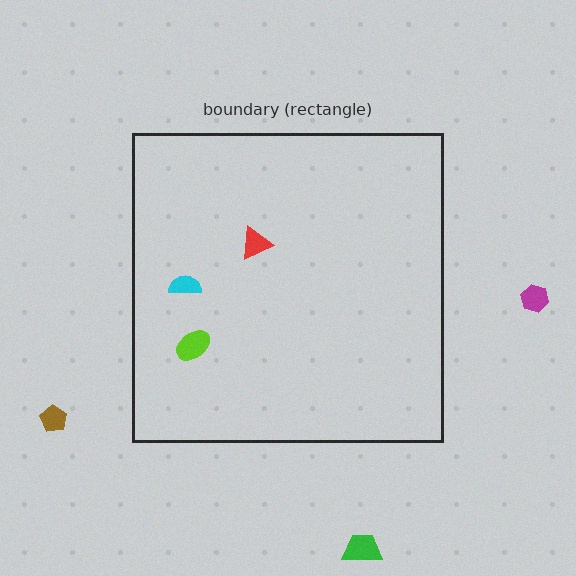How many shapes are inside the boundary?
3 inside, 3 outside.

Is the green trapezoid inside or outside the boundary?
Outside.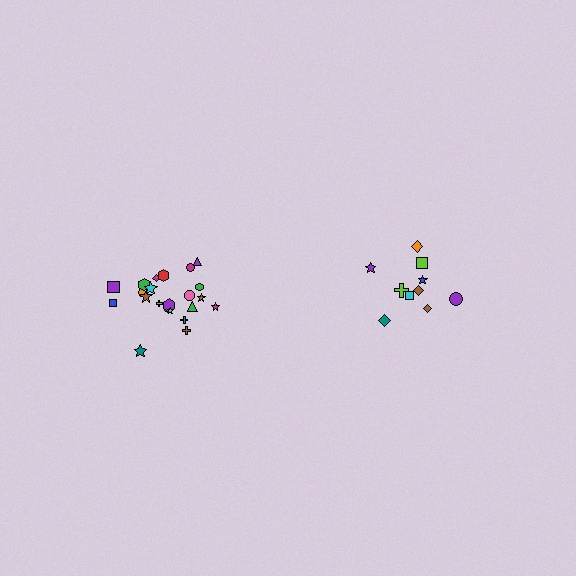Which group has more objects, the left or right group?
The left group.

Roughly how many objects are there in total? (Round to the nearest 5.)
Roughly 30 objects in total.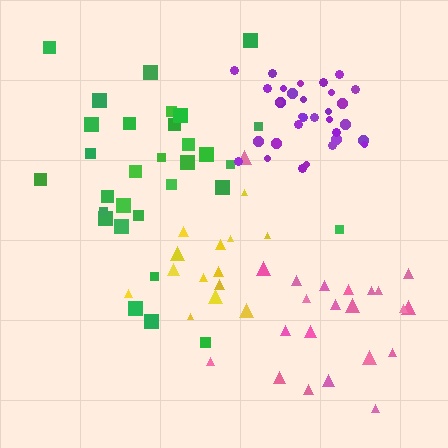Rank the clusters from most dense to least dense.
purple, yellow, green, pink.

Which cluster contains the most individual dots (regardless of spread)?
Purple (32).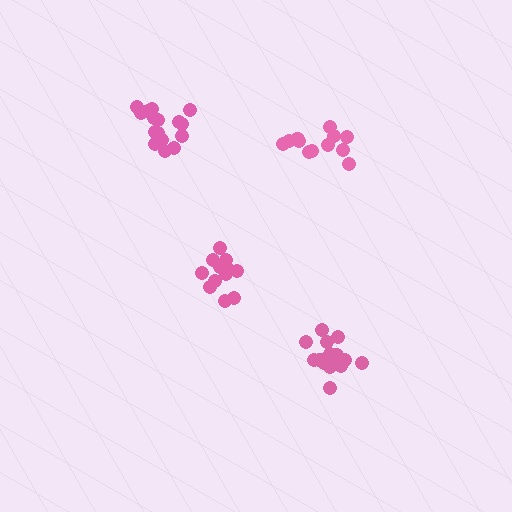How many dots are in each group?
Group 1: 12 dots, Group 2: 12 dots, Group 3: 15 dots, Group 4: 17 dots (56 total).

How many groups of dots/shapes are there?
There are 4 groups.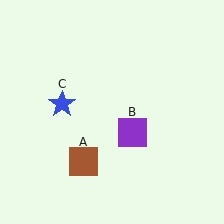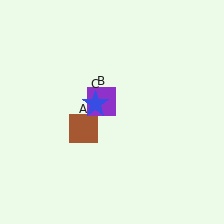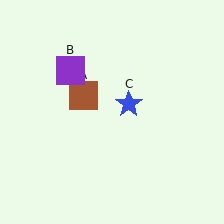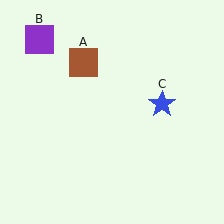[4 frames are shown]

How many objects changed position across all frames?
3 objects changed position: brown square (object A), purple square (object B), blue star (object C).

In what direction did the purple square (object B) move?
The purple square (object B) moved up and to the left.